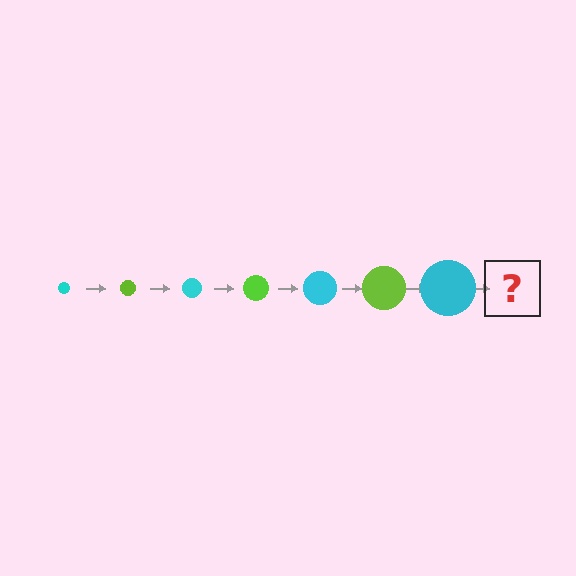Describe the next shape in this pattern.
It should be a lime circle, larger than the previous one.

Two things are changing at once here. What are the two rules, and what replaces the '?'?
The two rules are that the circle grows larger each step and the color cycles through cyan and lime. The '?' should be a lime circle, larger than the previous one.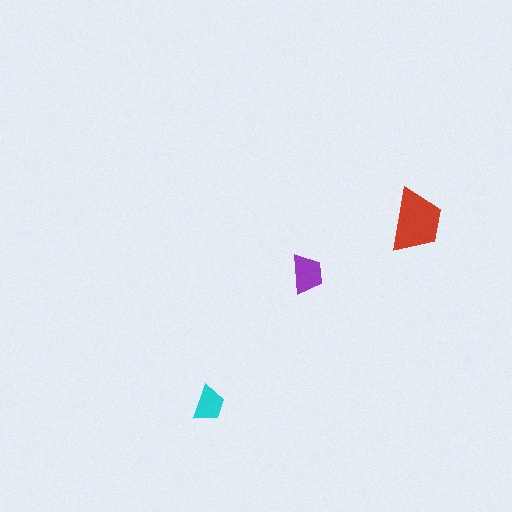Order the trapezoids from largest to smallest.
the red one, the purple one, the cyan one.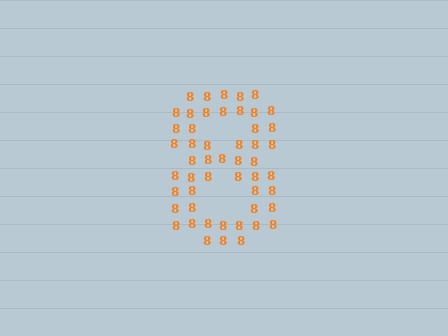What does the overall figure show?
The overall figure shows the digit 8.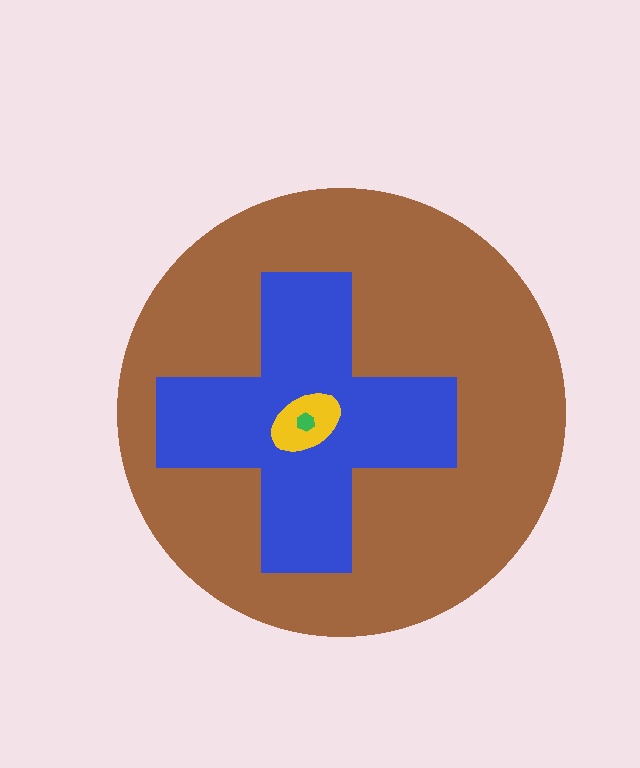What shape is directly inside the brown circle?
The blue cross.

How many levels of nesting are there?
4.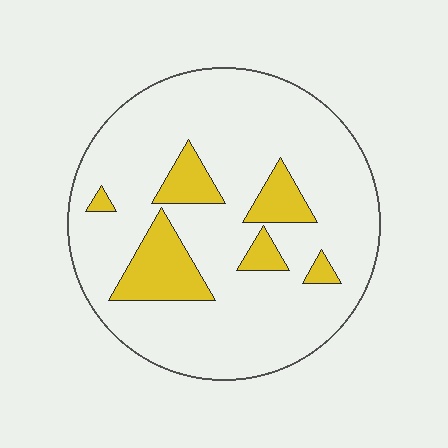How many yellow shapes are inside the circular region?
6.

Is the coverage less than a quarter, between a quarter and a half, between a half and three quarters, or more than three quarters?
Less than a quarter.